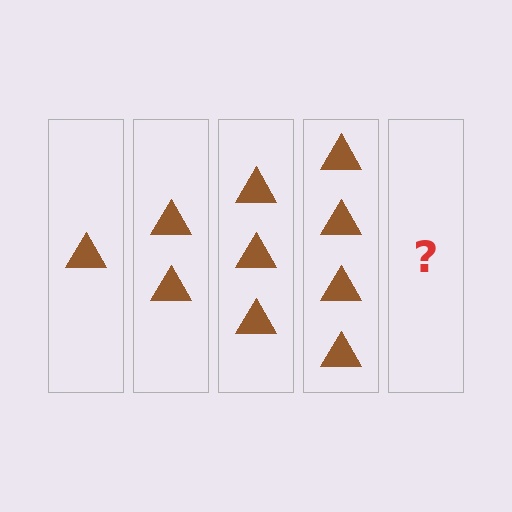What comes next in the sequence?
The next element should be 5 triangles.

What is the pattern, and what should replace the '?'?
The pattern is that each step adds one more triangle. The '?' should be 5 triangles.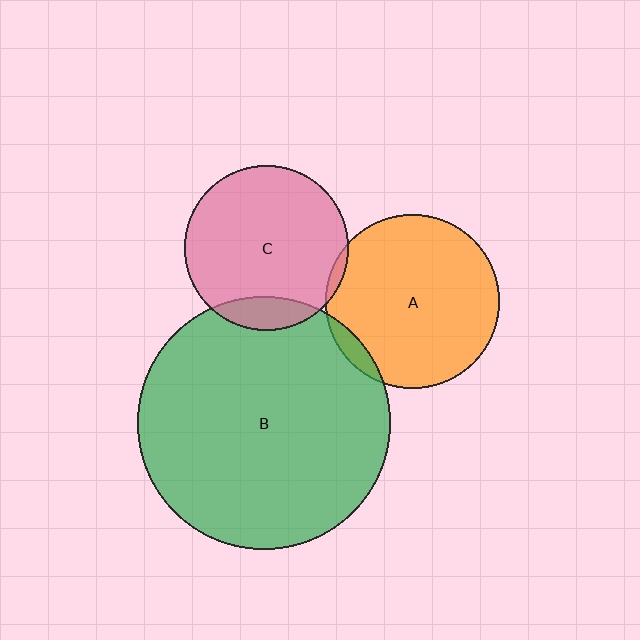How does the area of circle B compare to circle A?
Approximately 2.1 times.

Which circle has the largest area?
Circle B (green).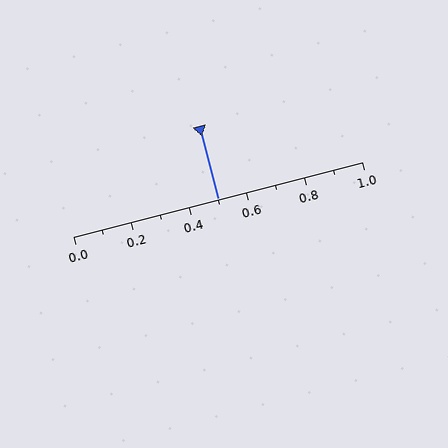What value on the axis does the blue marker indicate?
The marker indicates approximately 0.5.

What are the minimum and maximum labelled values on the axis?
The axis runs from 0.0 to 1.0.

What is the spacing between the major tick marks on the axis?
The major ticks are spaced 0.2 apart.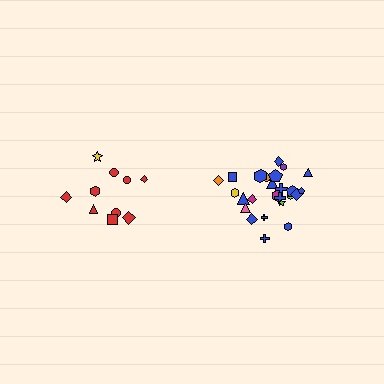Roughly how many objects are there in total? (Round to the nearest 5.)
Roughly 35 objects in total.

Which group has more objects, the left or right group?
The right group.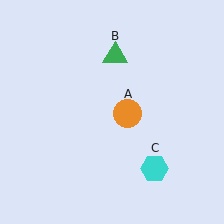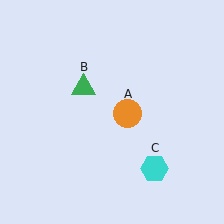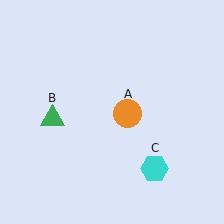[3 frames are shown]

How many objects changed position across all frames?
1 object changed position: green triangle (object B).